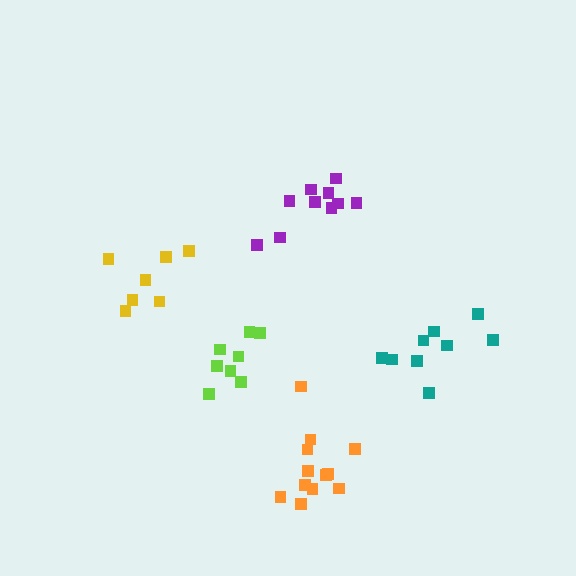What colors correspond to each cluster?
The clusters are colored: lime, yellow, purple, teal, orange.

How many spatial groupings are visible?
There are 5 spatial groupings.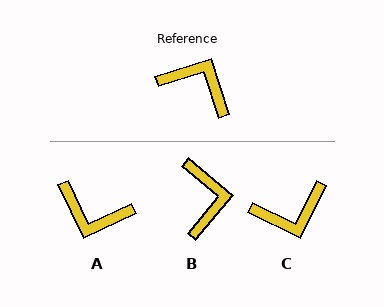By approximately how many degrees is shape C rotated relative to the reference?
Approximately 134 degrees clockwise.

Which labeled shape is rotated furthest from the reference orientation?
A, about 172 degrees away.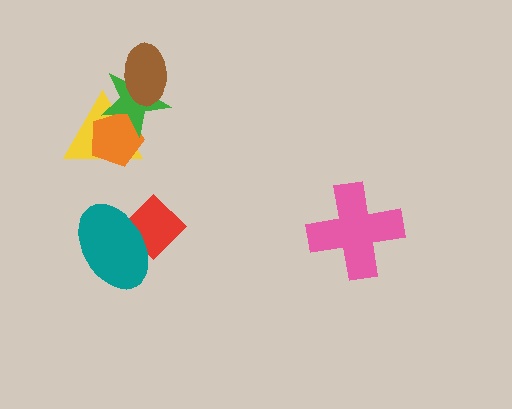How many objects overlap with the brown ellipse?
1 object overlaps with the brown ellipse.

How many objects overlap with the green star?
3 objects overlap with the green star.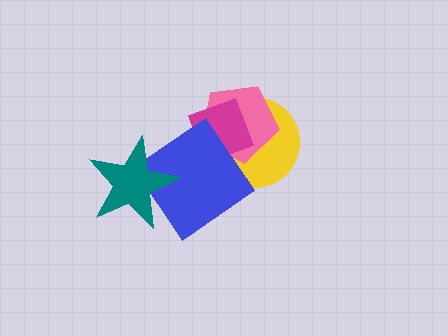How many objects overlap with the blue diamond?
4 objects overlap with the blue diamond.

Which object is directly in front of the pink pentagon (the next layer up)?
The magenta diamond is directly in front of the pink pentagon.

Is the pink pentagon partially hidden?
Yes, it is partially covered by another shape.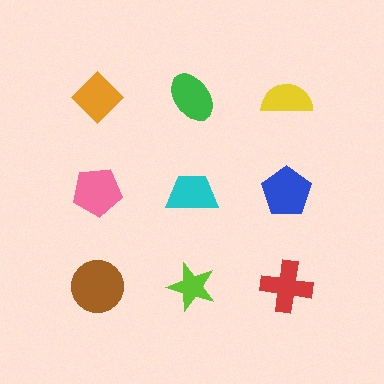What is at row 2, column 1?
A pink pentagon.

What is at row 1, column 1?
An orange diamond.